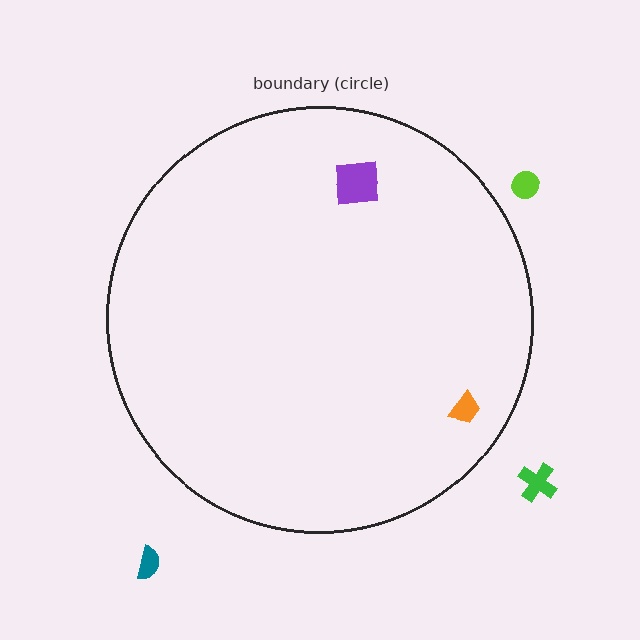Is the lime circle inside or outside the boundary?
Outside.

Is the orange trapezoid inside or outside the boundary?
Inside.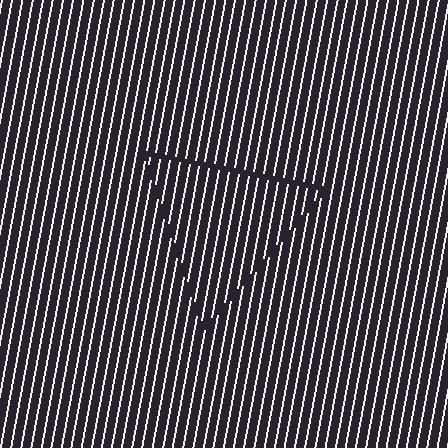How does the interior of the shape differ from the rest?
The interior of the shape contains the same grating, shifted by half a period — the contour is defined by the phase discontinuity where line-ends from the inner and outer gratings abut.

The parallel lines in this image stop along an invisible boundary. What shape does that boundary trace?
An illusory triangle. The interior of the shape contains the same grating, shifted by half a period — the contour is defined by the phase discontinuity where line-ends from the inner and outer gratings abut.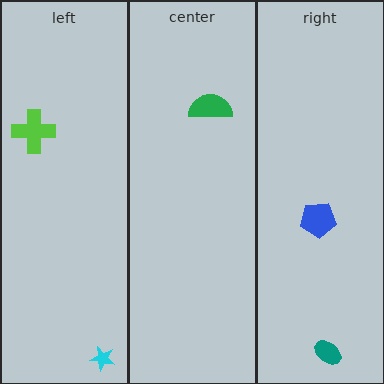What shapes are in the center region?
The green semicircle.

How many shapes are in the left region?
2.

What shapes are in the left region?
The lime cross, the cyan star.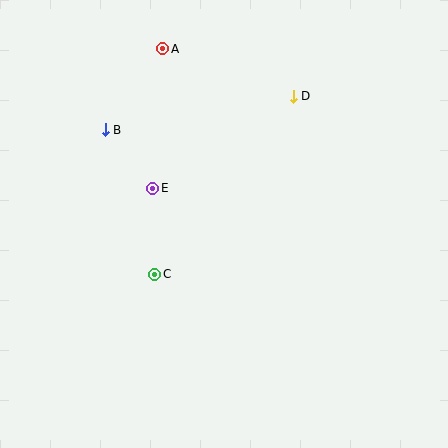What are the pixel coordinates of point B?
Point B is at (105, 130).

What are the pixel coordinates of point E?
Point E is at (153, 188).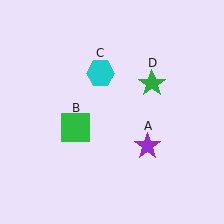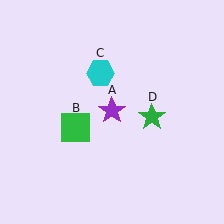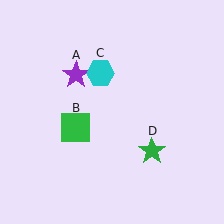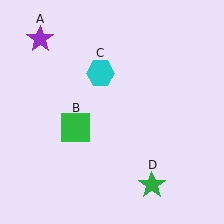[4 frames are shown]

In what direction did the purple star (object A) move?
The purple star (object A) moved up and to the left.